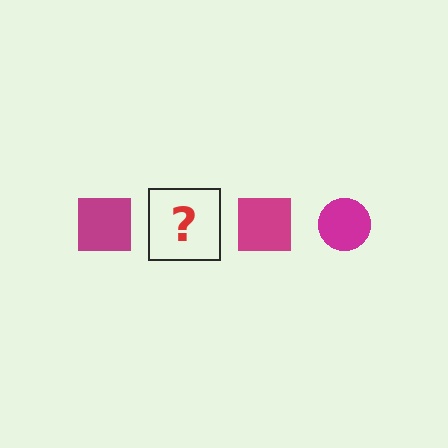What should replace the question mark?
The question mark should be replaced with a magenta circle.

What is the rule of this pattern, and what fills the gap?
The rule is that the pattern cycles through square, circle shapes in magenta. The gap should be filled with a magenta circle.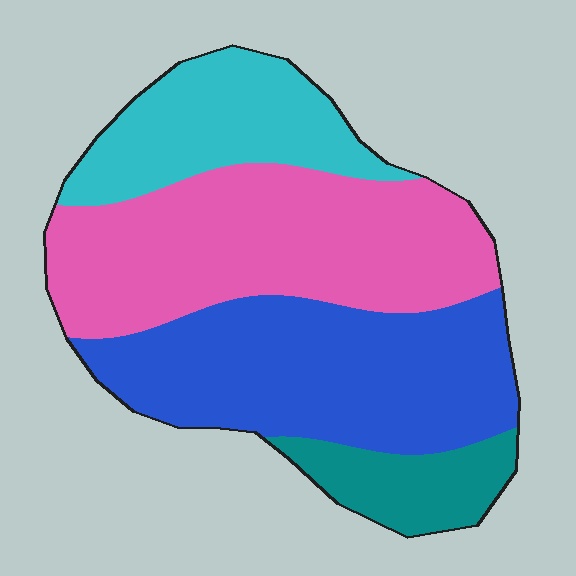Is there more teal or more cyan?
Cyan.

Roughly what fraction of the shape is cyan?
Cyan takes up about one fifth (1/5) of the shape.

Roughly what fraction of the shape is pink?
Pink takes up about three eighths (3/8) of the shape.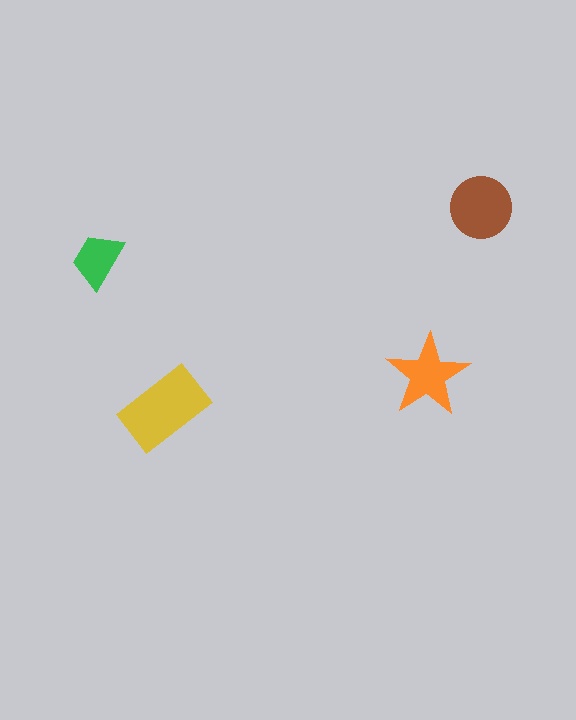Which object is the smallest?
The green trapezoid.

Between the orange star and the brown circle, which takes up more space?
The brown circle.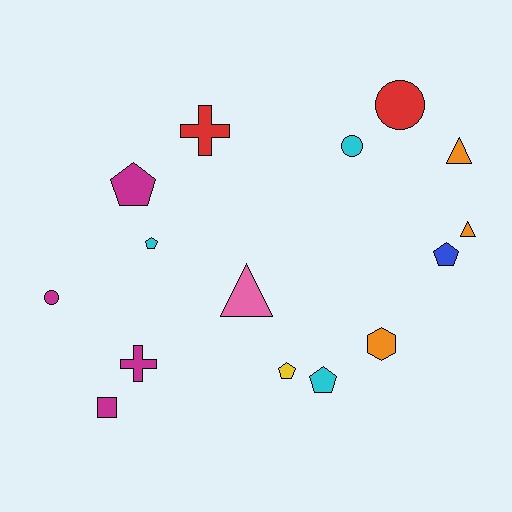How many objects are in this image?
There are 15 objects.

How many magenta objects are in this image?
There are 4 magenta objects.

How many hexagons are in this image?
There is 1 hexagon.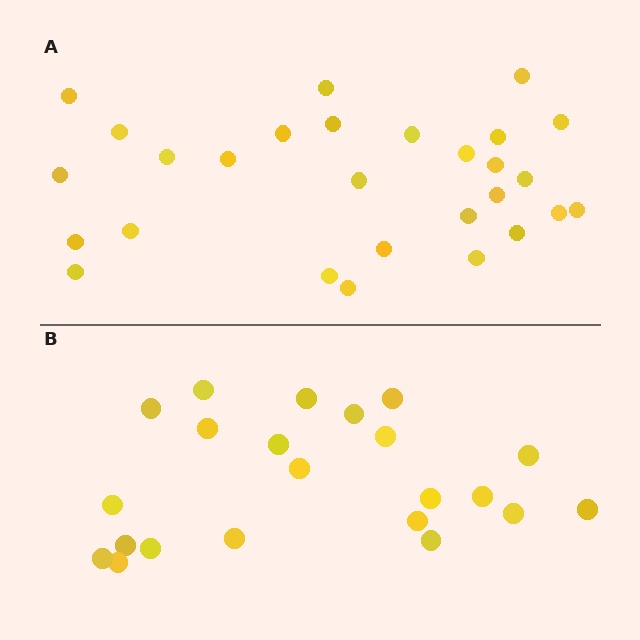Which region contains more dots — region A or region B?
Region A (the top region) has more dots.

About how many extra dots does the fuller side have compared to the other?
Region A has about 6 more dots than region B.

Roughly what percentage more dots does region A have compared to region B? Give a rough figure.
About 25% more.